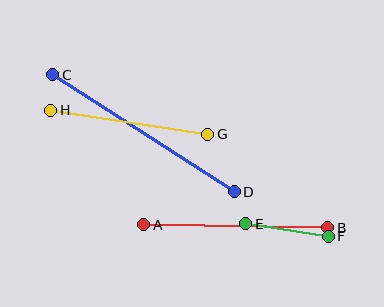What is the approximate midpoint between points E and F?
The midpoint is at approximately (287, 230) pixels.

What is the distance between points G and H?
The distance is approximately 159 pixels.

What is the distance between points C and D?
The distance is approximately 216 pixels.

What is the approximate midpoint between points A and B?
The midpoint is at approximately (236, 226) pixels.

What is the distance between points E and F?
The distance is approximately 84 pixels.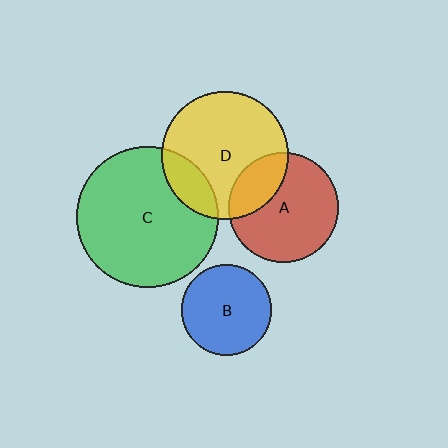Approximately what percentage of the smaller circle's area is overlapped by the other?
Approximately 25%.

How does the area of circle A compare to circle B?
Approximately 1.5 times.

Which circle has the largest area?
Circle C (green).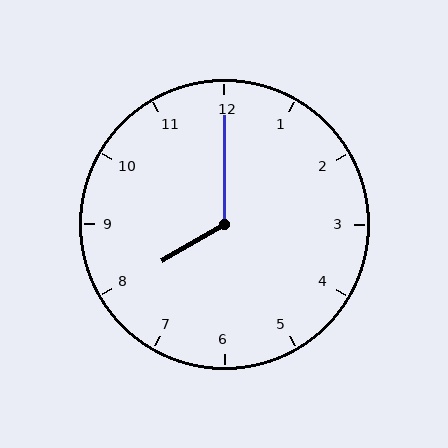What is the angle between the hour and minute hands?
Approximately 120 degrees.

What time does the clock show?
8:00.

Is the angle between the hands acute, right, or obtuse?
It is obtuse.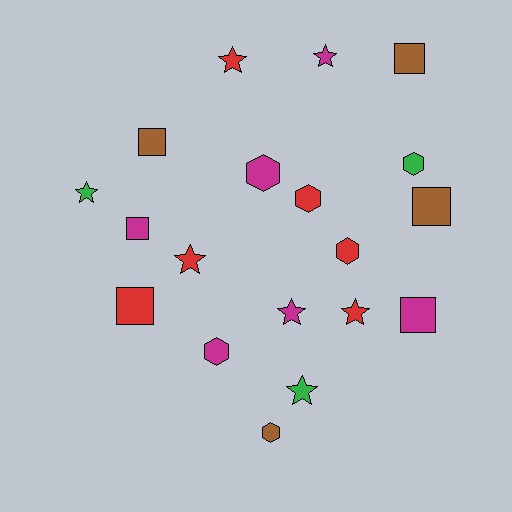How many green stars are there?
There are 2 green stars.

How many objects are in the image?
There are 19 objects.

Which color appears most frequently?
Red, with 6 objects.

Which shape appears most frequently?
Star, with 7 objects.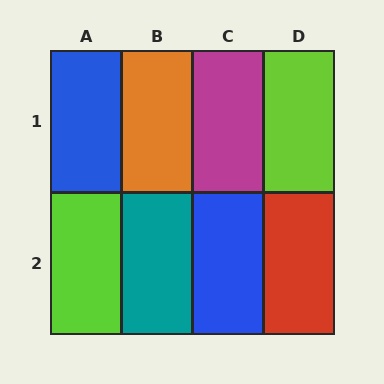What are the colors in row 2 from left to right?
Lime, teal, blue, red.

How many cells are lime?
2 cells are lime.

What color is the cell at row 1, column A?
Blue.